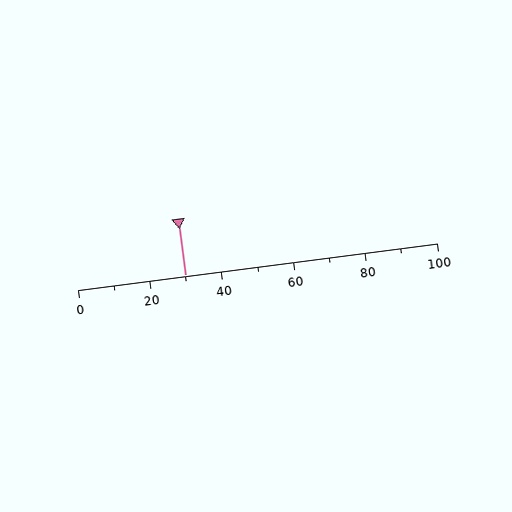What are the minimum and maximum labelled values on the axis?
The axis runs from 0 to 100.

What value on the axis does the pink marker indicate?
The marker indicates approximately 30.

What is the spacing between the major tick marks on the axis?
The major ticks are spaced 20 apart.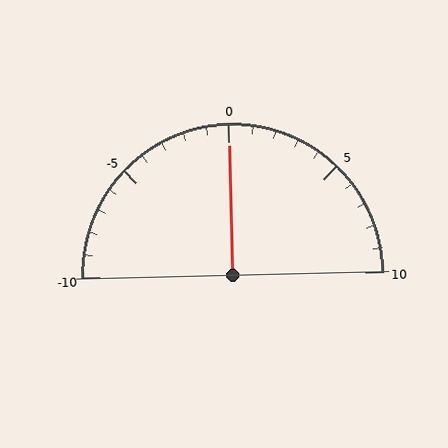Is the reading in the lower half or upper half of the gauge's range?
The reading is in the upper half of the range (-10 to 10).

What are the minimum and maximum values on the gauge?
The gauge ranges from -10 to 10.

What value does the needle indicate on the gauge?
The needle indicates approximately 0.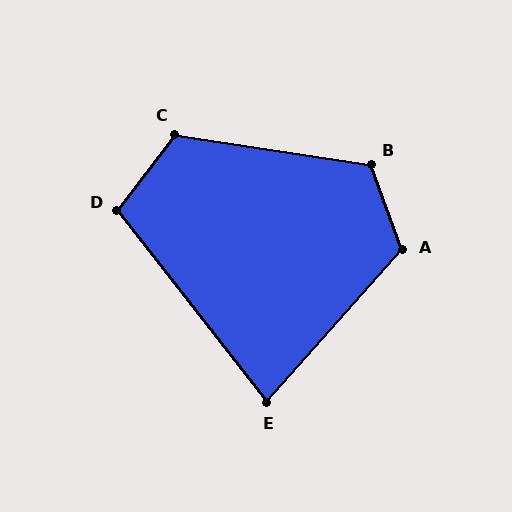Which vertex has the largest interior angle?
B, at approximately 119 degrees.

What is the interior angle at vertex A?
Approximately 118 degrees (obtuse).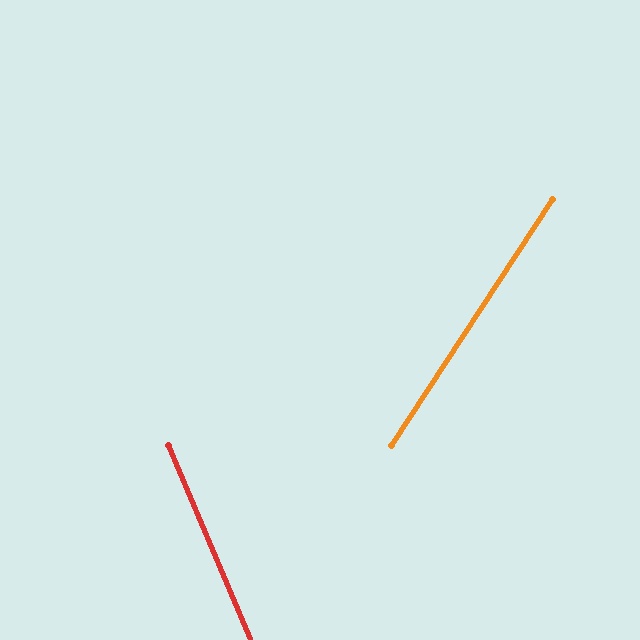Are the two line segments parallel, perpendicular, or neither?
Neither parallel nor perpendicular — they differ by about 56°.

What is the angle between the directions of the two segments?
Approximately 56 degrees.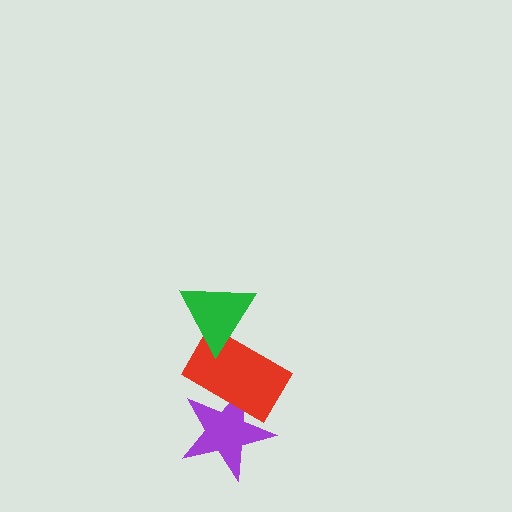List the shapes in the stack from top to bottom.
From top to bottom: the green triangle, the red rectangle, the purple star.